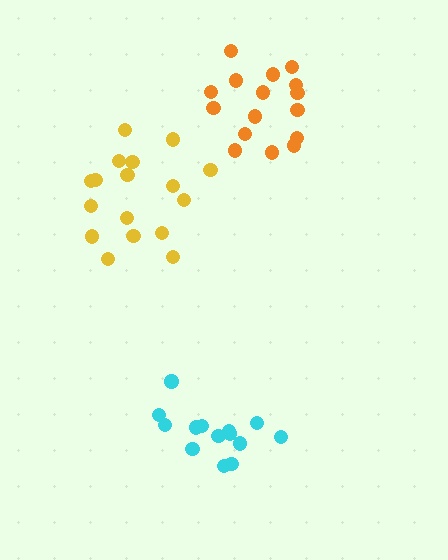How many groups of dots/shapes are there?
There are 3 groups.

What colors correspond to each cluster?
The clusters are colored: yellow, orange, cyan.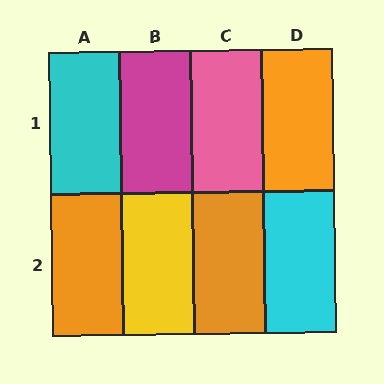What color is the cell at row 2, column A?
Orange.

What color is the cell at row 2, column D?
Cyan.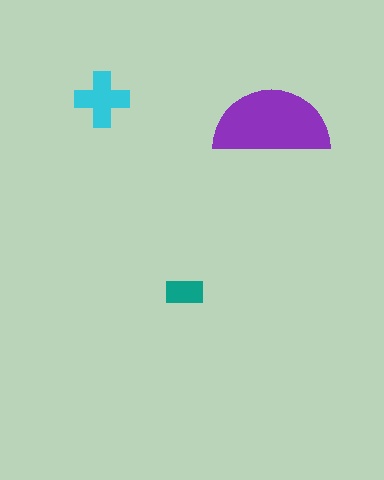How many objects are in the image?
There are 3 objects in the image.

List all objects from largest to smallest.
The purple semicircle, the cyan cross, the teal rectangle.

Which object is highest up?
The cyan cross is topmost.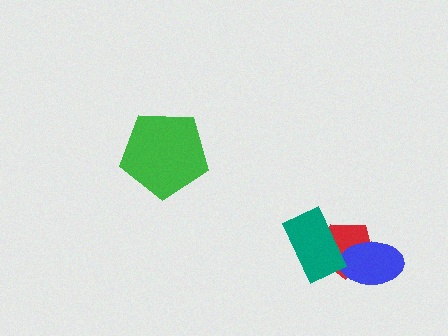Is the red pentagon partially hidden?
Yes, it is partially covered by another shape.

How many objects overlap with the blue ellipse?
1 object overlaps with the blue ellipse.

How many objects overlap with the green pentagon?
0 objects overlap with the green pentagon.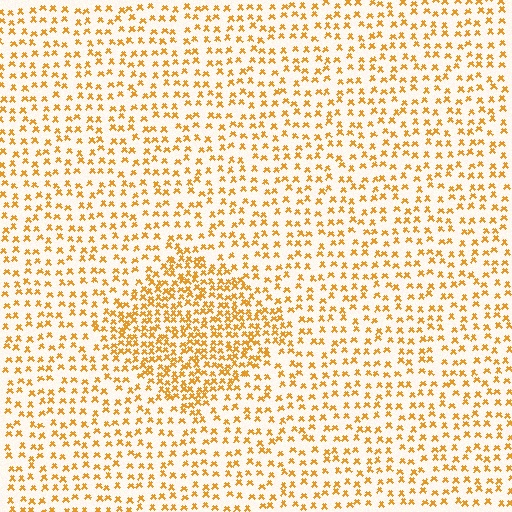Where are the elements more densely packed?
The elements are more densely packed inside the diamond boundary.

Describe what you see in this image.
The image contains small orange elements arranged at two different densities. A diamond-shaped region is visible where the elements are more densely packed than the surrounding area.